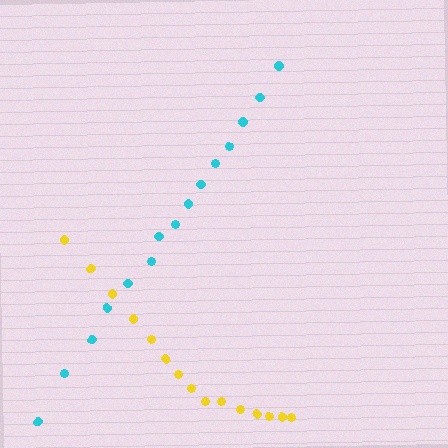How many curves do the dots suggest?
There are 2 distinct paths.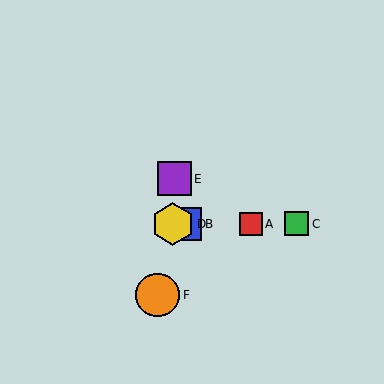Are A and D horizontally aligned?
Yes, both are at y≈224.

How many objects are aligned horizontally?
4 objects (A, B, C, D) are aligned horizontally.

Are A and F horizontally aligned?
No, A is at y≈224 and F is at y≈295.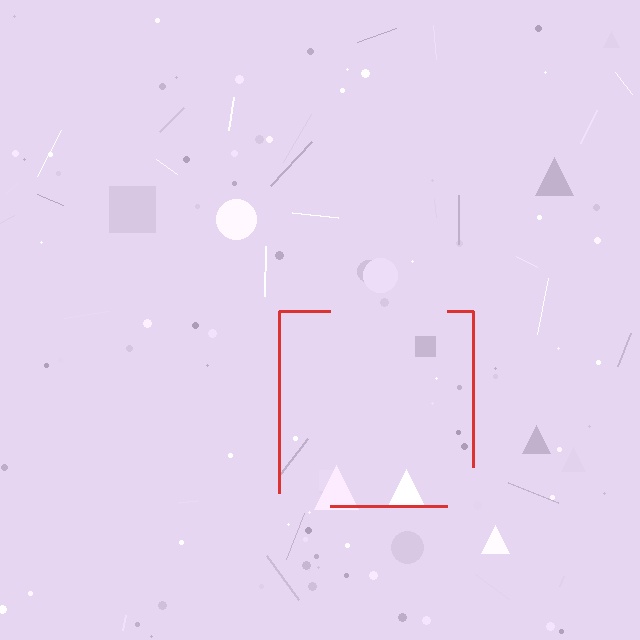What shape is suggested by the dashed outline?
The dashed outline suggests a square.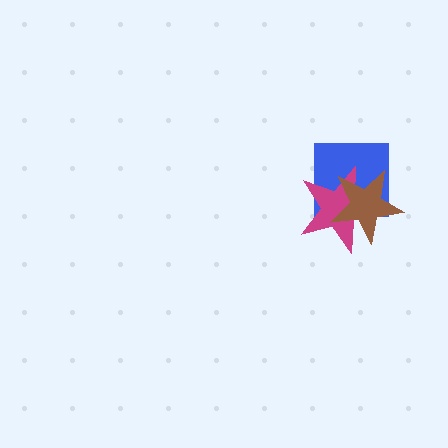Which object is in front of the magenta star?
The brown star is in front of the magenta star.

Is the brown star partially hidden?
No, no other shape covers it.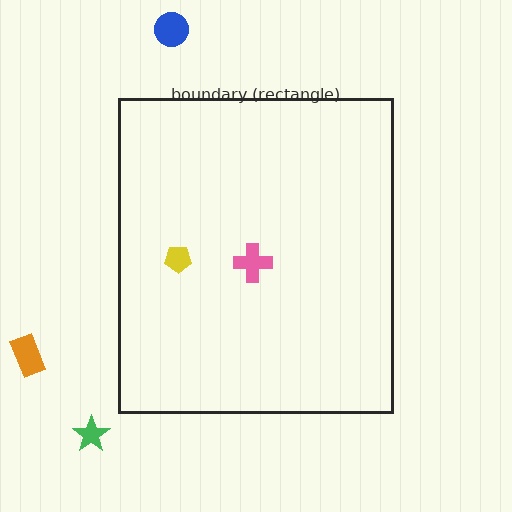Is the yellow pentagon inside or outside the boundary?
Inside.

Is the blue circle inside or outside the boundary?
Outside.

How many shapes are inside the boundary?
2 inside, 3 outside.